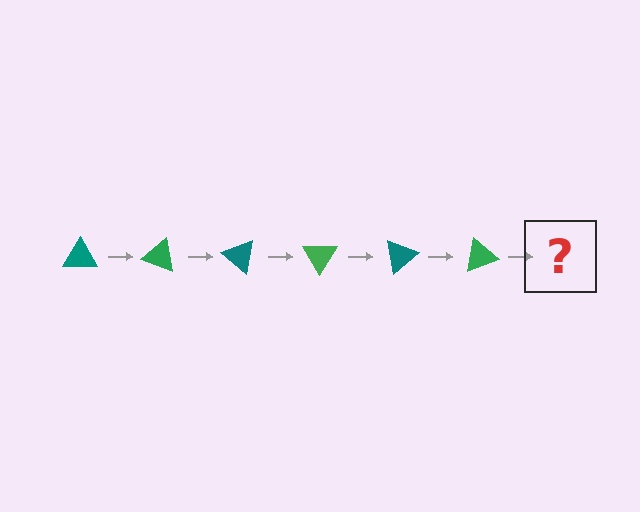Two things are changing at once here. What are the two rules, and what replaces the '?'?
The two rules are that it rotates 20 degrees each step and the color cycles through teal and green. The '?' should be a teal triangle, rotated 120 degrees from the start.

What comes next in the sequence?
The next element should be a teal triangle, rotated 120 degrees from the start.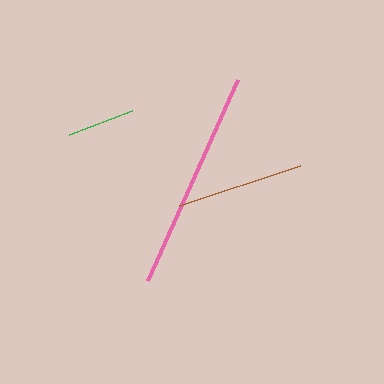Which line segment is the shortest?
The green line is the shortest at approximately 67 pixels.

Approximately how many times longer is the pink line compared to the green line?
The pink line is approximately 3.3 times the length of the green line.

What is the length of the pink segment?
The pink segment is approximately 220 pixels long.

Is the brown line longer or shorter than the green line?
The brown line is longer than the green line.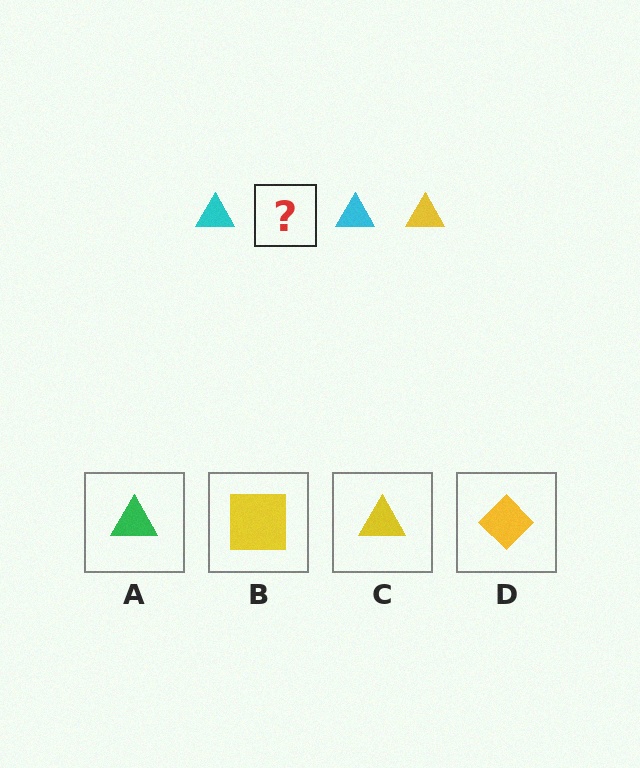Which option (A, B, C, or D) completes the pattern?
C.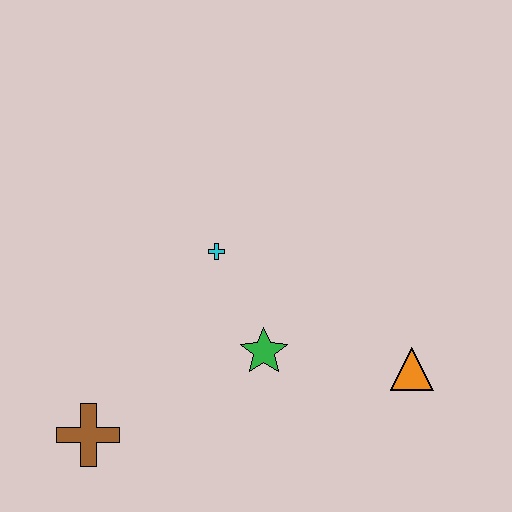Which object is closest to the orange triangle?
The green star is closest to the orange triangle.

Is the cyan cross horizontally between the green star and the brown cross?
Yes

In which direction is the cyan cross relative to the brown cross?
The cyan cross is above the brown cross.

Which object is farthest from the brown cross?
The orange triangle is farthest from the brown cross.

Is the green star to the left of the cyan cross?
No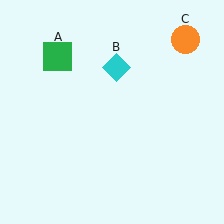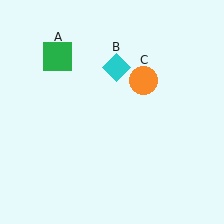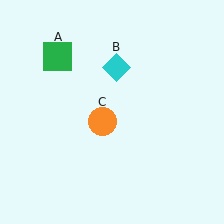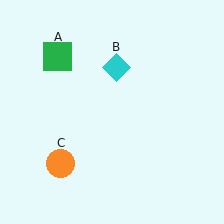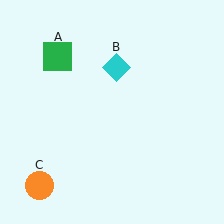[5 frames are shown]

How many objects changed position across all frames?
1 object changed position: orange circle (object C).